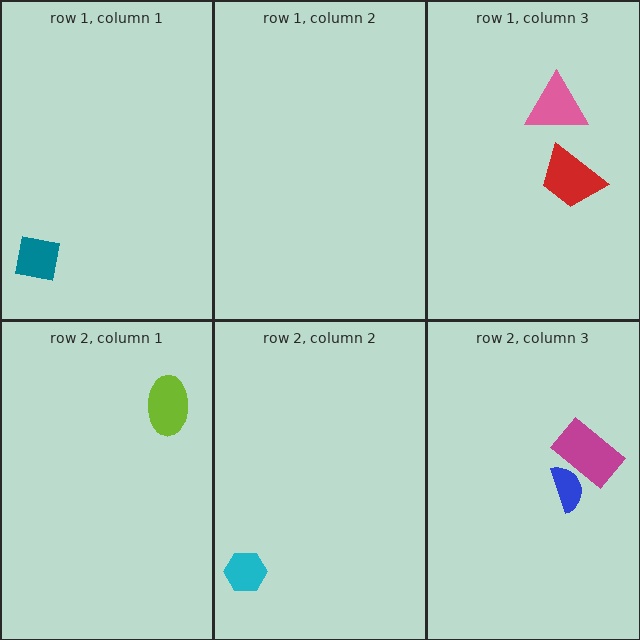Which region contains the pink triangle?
The row 1, column 3 region.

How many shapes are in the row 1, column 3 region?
2.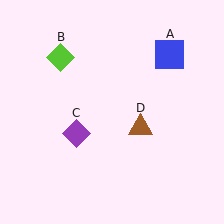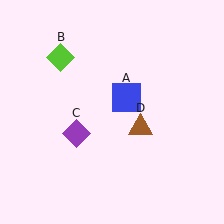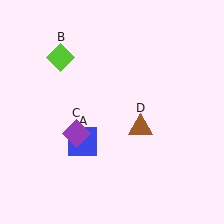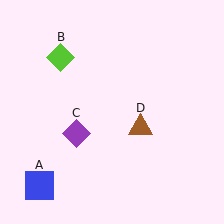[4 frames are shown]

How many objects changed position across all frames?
1 object changed position: blue square (object A).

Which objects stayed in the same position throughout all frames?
Lime diamond (object B) and purple diamond (object C) and brown triangle (object D) remained stationary.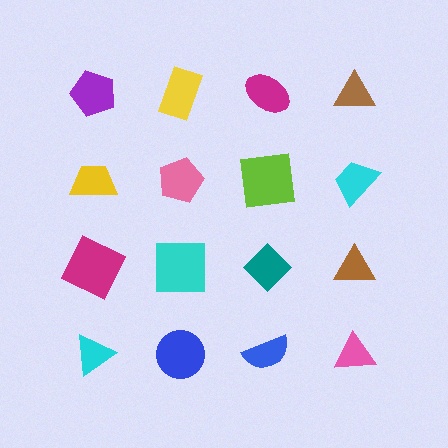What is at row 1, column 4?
A brown triangle.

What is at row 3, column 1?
A magenta square.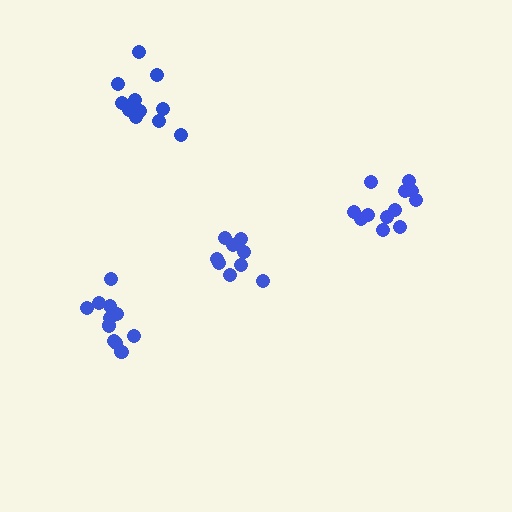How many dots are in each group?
Group 1: 12 dots, Group 2: 11 dots, Group 3: 11 dots, Group 4: 9 dots (43 total).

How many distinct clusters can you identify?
There are 4 distinct clusters.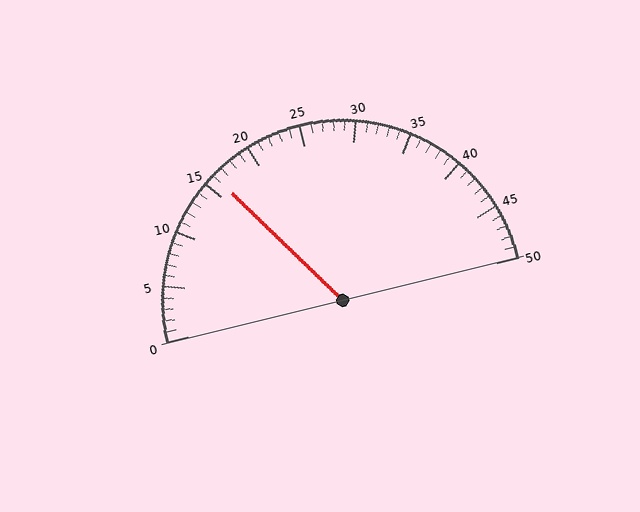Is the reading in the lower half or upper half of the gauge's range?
The reading is in the lower half of the range (0 to 50).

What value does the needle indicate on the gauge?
The needle indicates approximately 16.